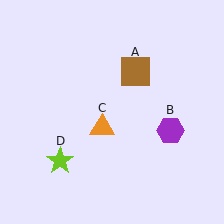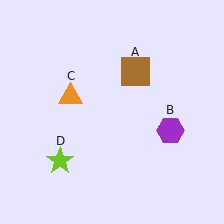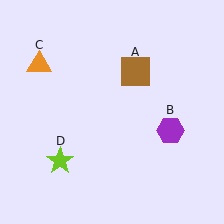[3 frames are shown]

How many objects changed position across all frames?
1 object changed position: orange triangle (object C).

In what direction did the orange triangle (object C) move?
The orange triangle (object C) moved up and to the left.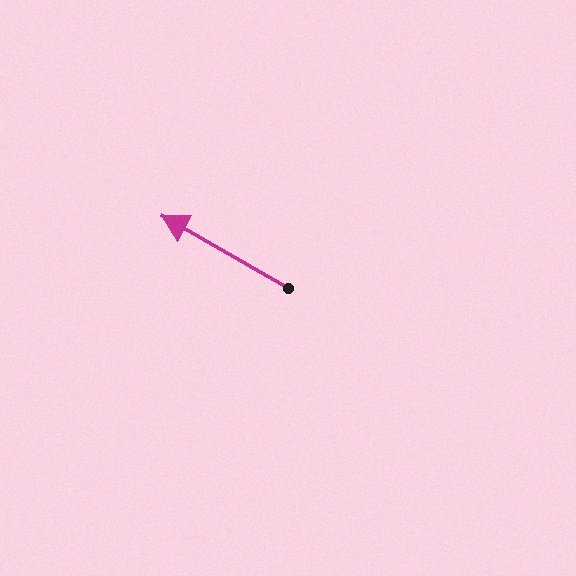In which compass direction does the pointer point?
Northwest.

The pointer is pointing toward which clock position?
Roughly 10 o'clock.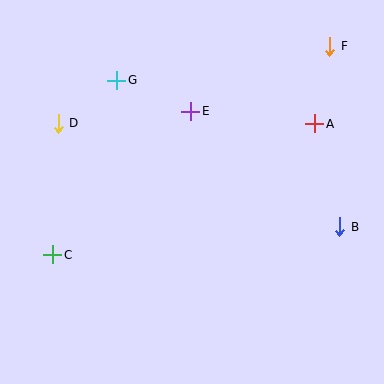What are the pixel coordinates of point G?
Point G is at (117, 80).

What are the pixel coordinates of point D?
Point D is at (58, 123).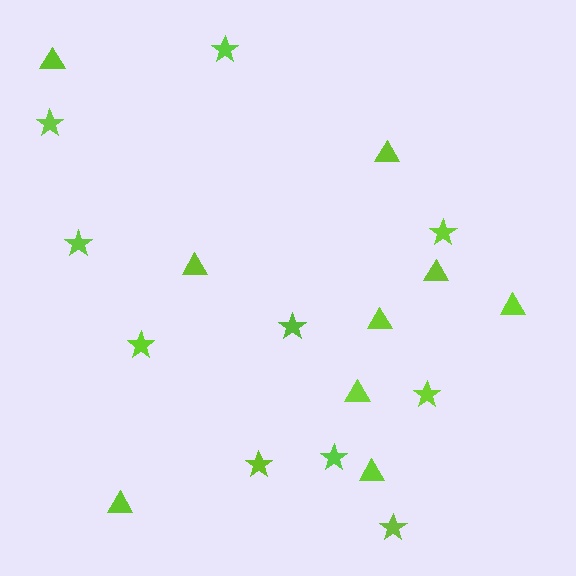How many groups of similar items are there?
There are 2 groups: one group of triangles (9) and one group of stars (10).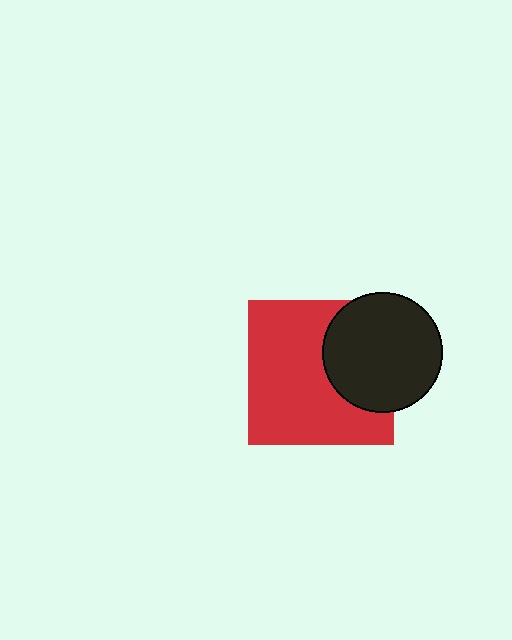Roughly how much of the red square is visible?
Most of it is visible (roughly 68%).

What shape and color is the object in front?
The object in front is a black circle.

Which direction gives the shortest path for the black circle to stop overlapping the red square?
Moving right gives the shortest separation.